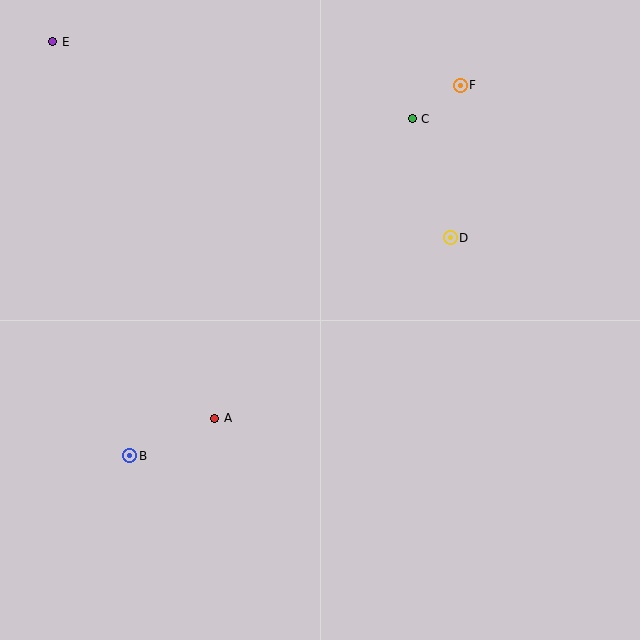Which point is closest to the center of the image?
Point A at (215, 418) is closest to the center.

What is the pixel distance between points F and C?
The distance between F and C is 58 pixels.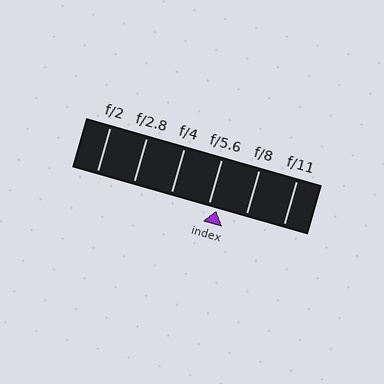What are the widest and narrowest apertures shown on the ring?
The widest aperture shown is f/2 and the narrowest is f/11.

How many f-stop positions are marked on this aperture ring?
There are 6 f-stop positions marked.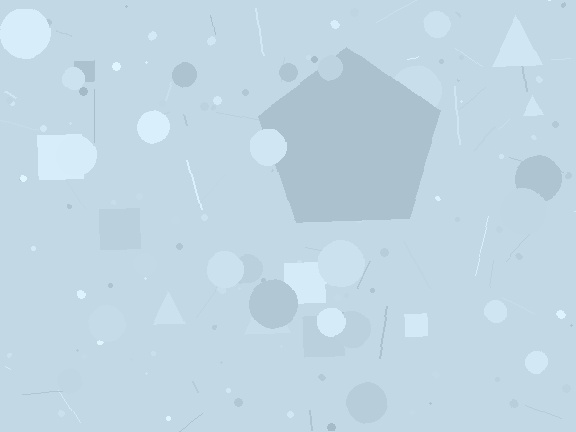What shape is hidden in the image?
A pentagon is hidden in the image.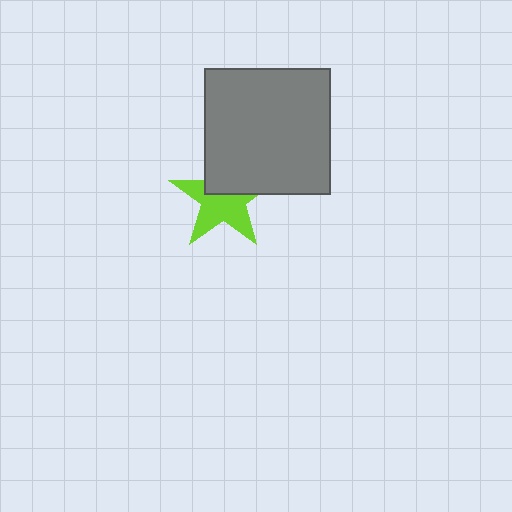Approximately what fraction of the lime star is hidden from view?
Roughly 40% of the lime star is hidden behind the gray square.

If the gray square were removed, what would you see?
You would see the complete lime star.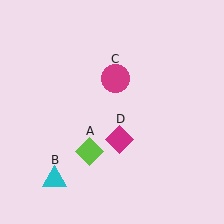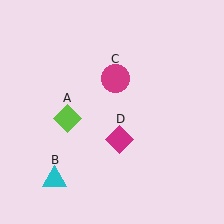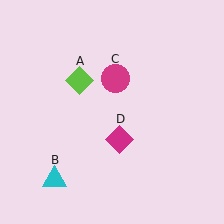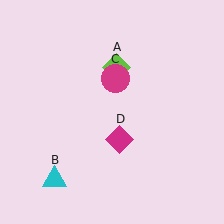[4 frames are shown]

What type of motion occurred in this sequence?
The lime diamond (object A) rotated clockwise around the center of the scene.